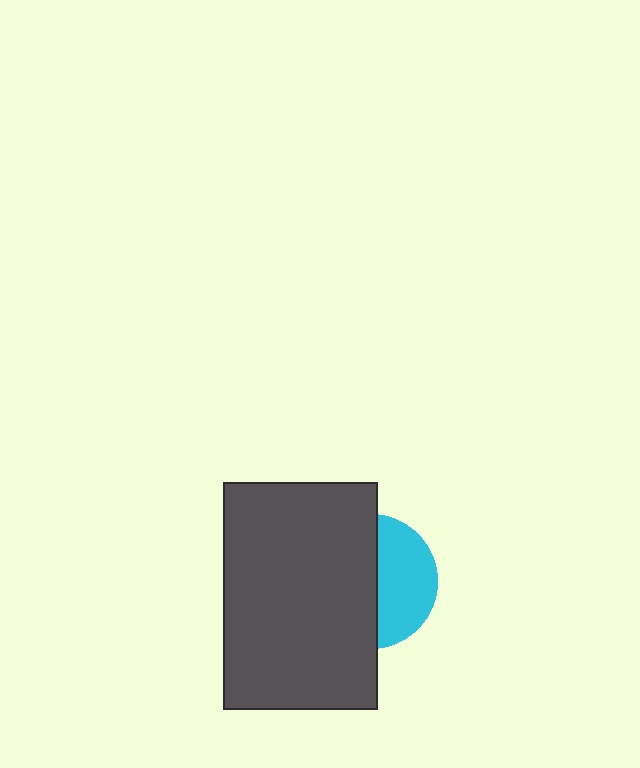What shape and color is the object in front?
The object in front is a dark gray rectangle.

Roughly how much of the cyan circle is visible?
A small part of it is visible (roughly 43%).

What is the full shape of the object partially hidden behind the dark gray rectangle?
The partially hidden object is a cyan circle.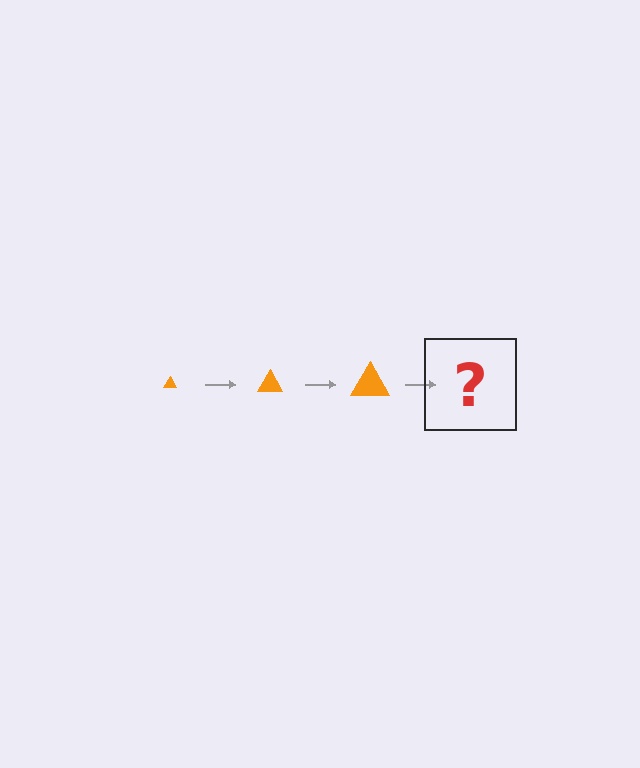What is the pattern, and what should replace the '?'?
The pattern is that the triangle gets progressively larger each step. The '?' should be an orange triangle, larger than the previous one.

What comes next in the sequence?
The next element should be an orange triangle, larger than the previous one.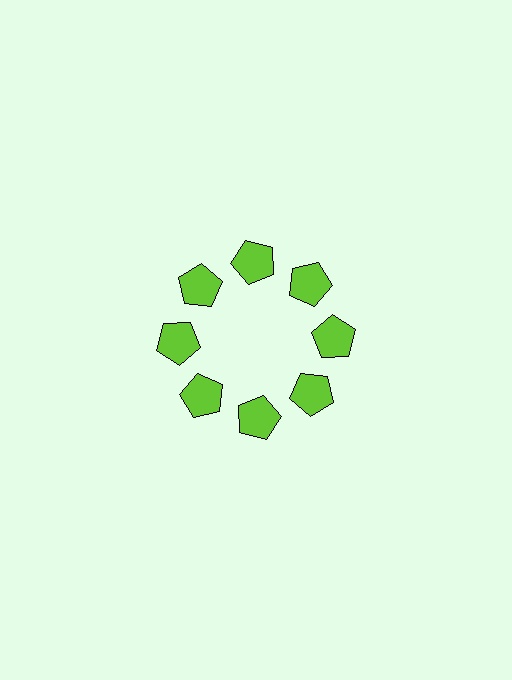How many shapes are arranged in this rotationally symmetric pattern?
There are 8 shapes, arranged in 8 groups of 1.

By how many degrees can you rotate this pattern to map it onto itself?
The pattern maps onto itself every 45 degrees of rotation.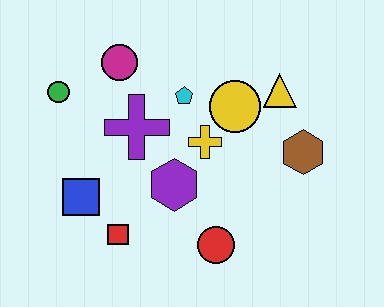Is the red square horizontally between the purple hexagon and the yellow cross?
No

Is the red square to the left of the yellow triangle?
Yes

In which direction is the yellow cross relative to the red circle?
The yellow cross is above the red circle.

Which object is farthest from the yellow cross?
The green circle is farthest from the yellow cross.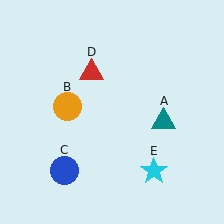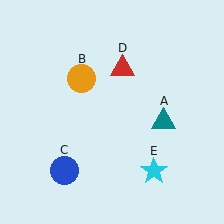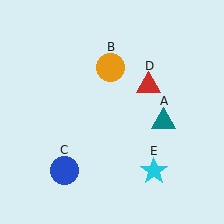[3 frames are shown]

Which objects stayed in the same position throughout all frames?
Teal triangle (object A) and blue circle (object C) and cyan star (object E) remained stationary.